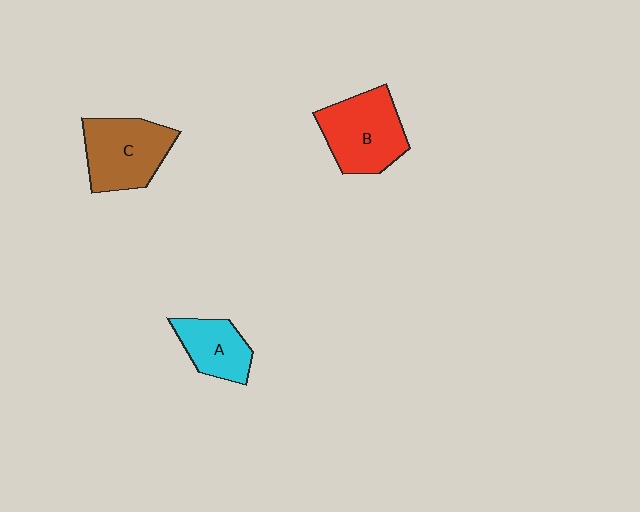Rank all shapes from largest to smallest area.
From largest to smallest: B (red), C (brown), A (cyan).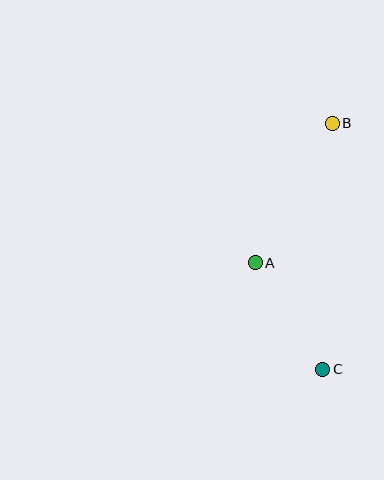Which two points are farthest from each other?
Points B and C are farthest from each other.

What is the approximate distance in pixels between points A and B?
The distance between A and B is approximately 160 pixels.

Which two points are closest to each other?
Points A and C are closest to each other.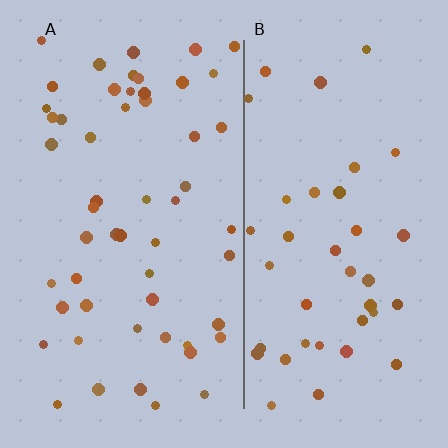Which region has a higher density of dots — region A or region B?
A (the left).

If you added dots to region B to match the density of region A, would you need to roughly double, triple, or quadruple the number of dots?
Approximately double.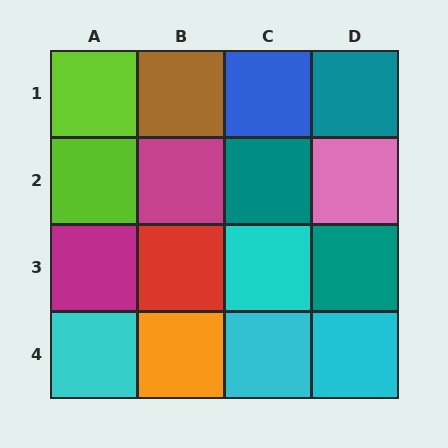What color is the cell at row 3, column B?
Red.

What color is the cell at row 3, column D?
Teal.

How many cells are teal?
3 cells are teal.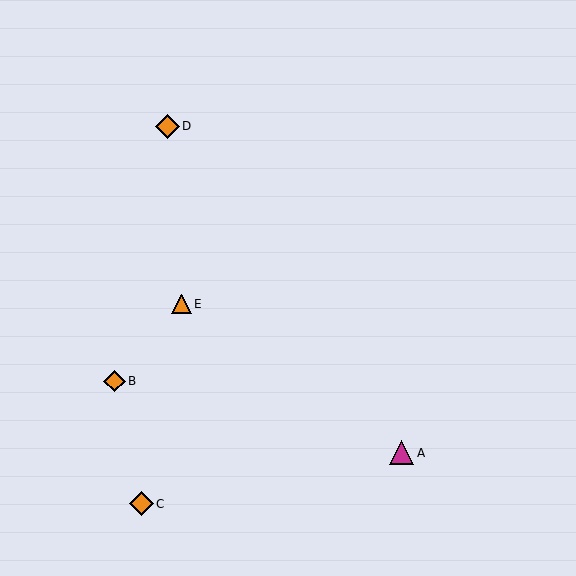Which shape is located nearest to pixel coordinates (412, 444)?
The magenta triangle (labeled A) at (402, 453) is nearest to that location.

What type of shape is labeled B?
Shape B is an orange diamond.